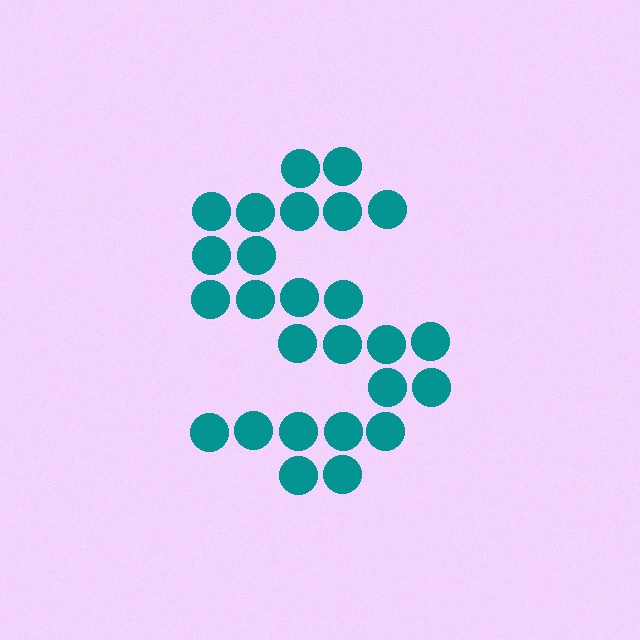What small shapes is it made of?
It is made of small circles.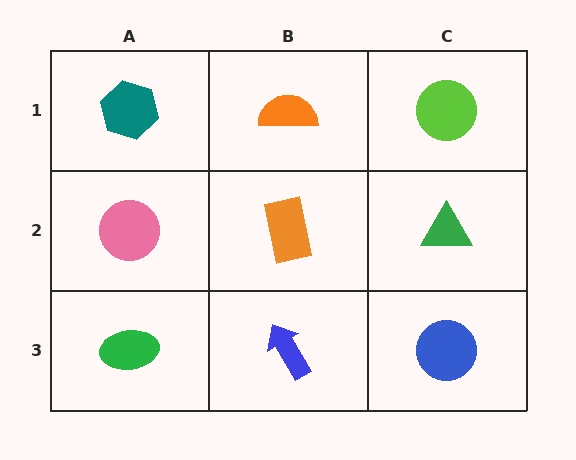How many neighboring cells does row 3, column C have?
2.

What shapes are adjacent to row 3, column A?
A pink circle (row 2, column A), a blue arrow (row 3, column B).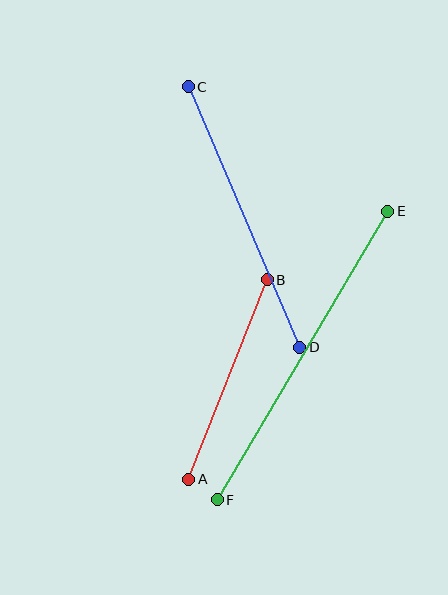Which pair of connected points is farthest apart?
Points E and F are farthest apart.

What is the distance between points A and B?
The distance is approximately 214 pixels.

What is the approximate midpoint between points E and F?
The midpoint is at approximately (302, 355) pixels.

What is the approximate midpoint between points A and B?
The midpoint is at approximately (228, 380) pixels.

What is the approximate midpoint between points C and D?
The midpoint is at approximately (244, 217) pixels.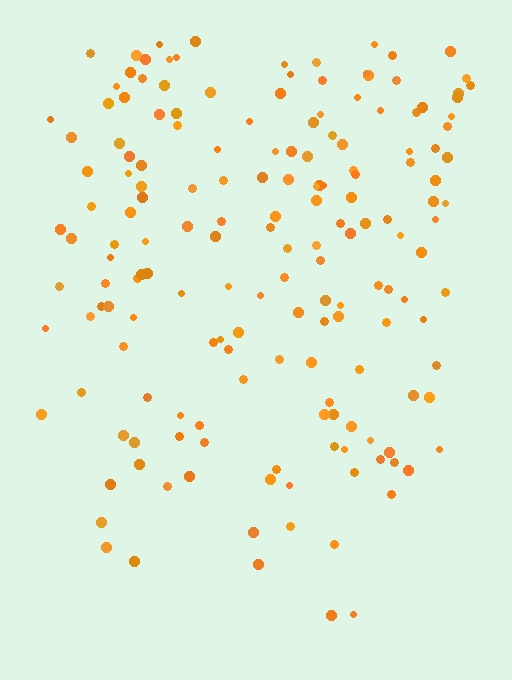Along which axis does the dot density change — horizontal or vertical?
Vertical.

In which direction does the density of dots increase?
From bottom to top, with the top side densest.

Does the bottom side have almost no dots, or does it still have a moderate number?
Still a moderate number, just noticeably fewer than the top.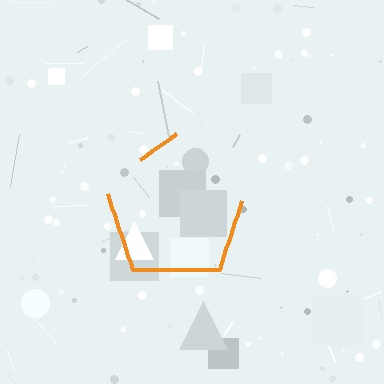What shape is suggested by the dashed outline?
The dashed outline suggests a pentagon.